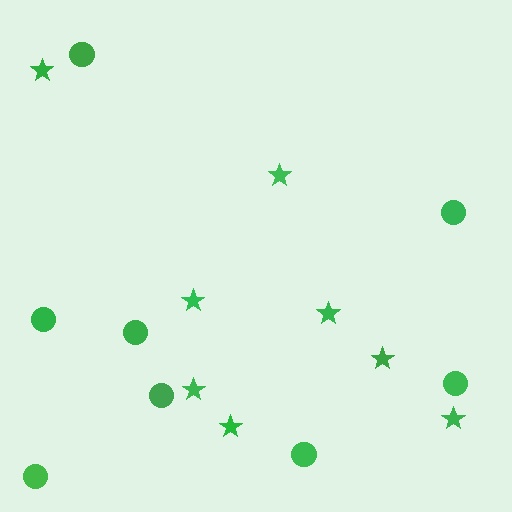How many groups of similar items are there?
There are 2 groups: one group of circles (8) and one group of stars (8).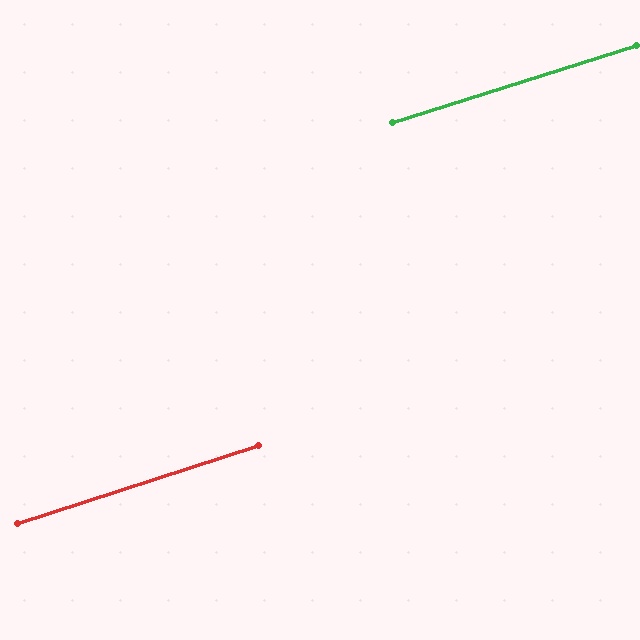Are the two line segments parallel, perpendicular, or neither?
Parallel — their directions differ by only 0.5°.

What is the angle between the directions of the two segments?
Approximately 0 degrees.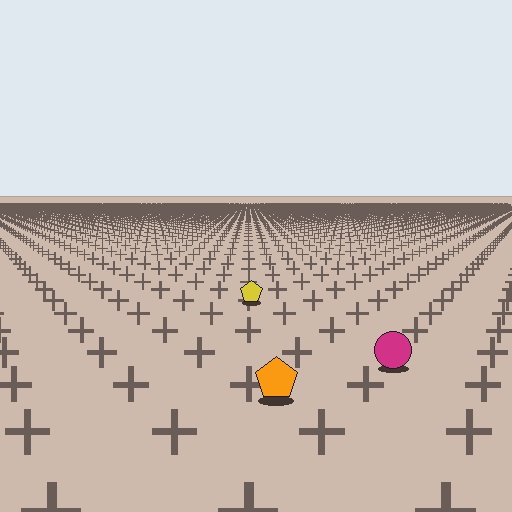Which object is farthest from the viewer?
The yellow pentagon is farthest from the viewer. It appears smaller and the ground texture around it is denser.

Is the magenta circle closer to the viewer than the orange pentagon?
No. The orange pentagon is closer — you can tell from the texture gradient: the ground texture is coarser near it.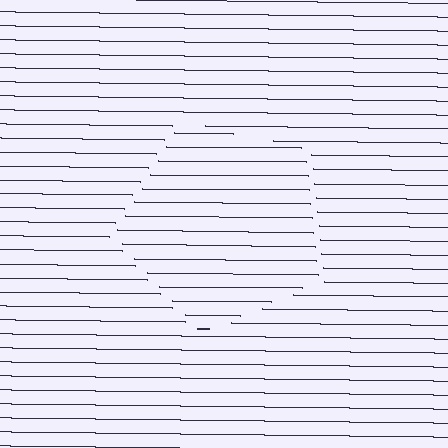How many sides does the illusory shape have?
5 sides — the line-ends trace a pentagon.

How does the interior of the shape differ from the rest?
The interior of the shape contains the same grating, shifted by half a period — the contour is defined by the phase discontinuity where line-ends from the inner and outer gratings abut.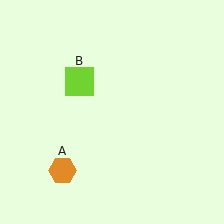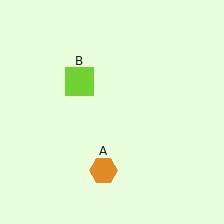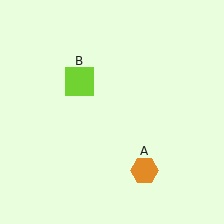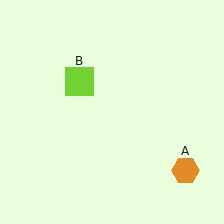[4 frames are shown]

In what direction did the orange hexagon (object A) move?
The orange hexagon (object A) moved right.